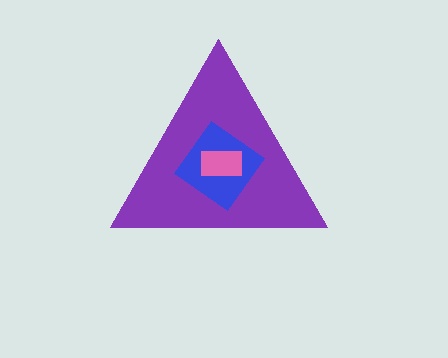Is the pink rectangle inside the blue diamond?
Yes.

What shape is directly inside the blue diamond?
The pink rectangle.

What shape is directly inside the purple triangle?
The blue diamond.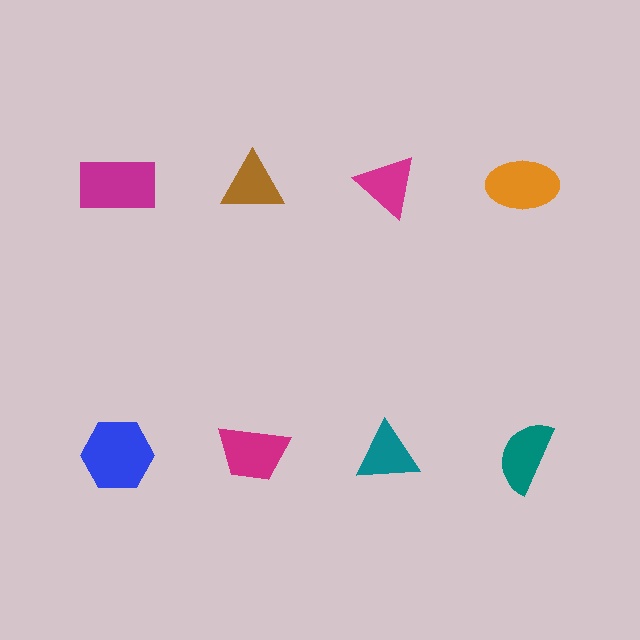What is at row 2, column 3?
A teal triangle.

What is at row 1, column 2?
A brown triangle.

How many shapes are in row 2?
4 shapes.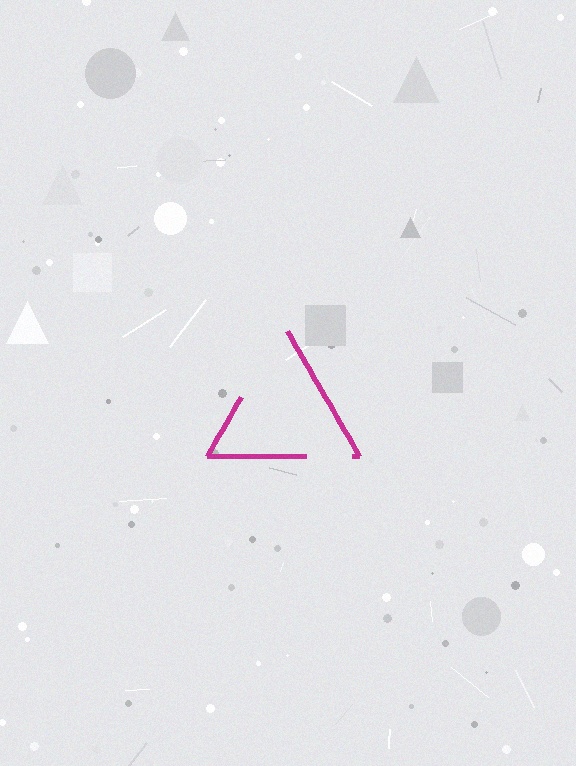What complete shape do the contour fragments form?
The contour fragments form a triangle.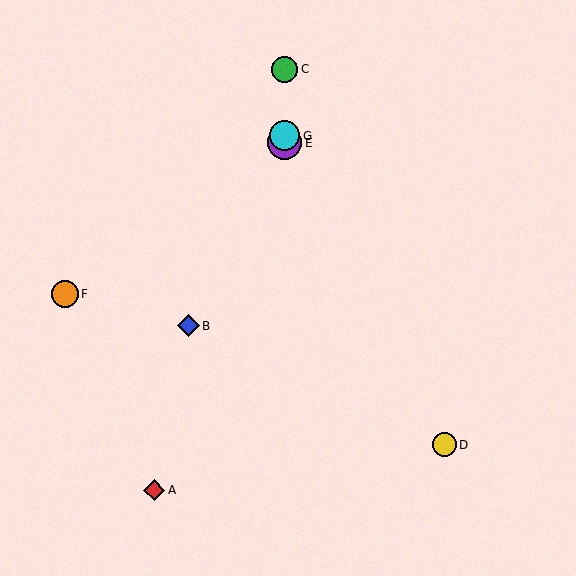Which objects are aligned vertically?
Objects C, E, G are aligned vertically.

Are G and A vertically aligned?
No, G is at x≈285 and A is at x≈154.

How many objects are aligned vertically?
3 objects (C, E, G) are aligned vertically.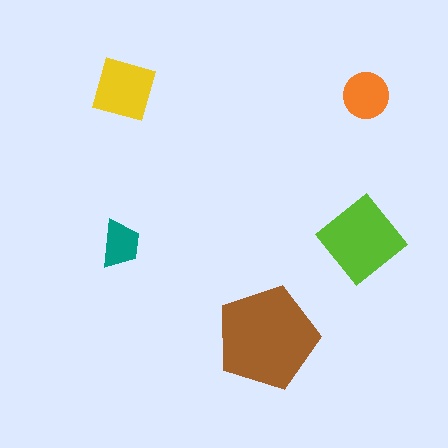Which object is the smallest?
The teal trapezoid.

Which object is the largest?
The brown pentagon.